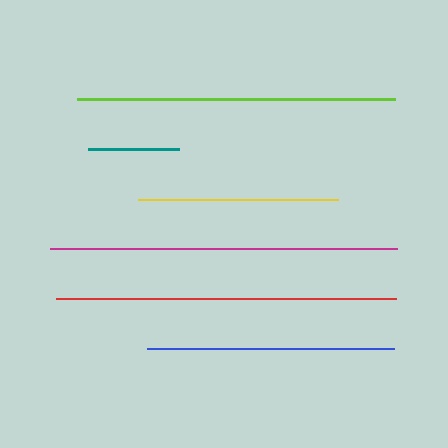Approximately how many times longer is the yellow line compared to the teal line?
The yellow line is approximately 2.2 times the length of the teal line.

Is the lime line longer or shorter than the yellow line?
The lime line is longer than the yellow line.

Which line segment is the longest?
The magenta line is the longest at approximately 347 pixels.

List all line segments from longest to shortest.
From longest to shortest: magenta, red, lime, blue, yellow, teal.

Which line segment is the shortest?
The teal line is the shortest at approximately 92 pixels.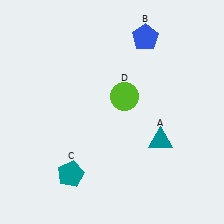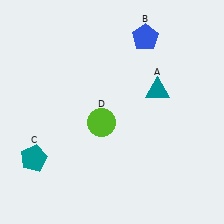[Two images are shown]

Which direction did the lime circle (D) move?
The lime circle (D) moved down.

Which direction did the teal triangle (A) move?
The teal triangle (A) moved up.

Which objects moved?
The objects that moved are: the teal triangle (A), the teal pentagon (C), the lime circle (D).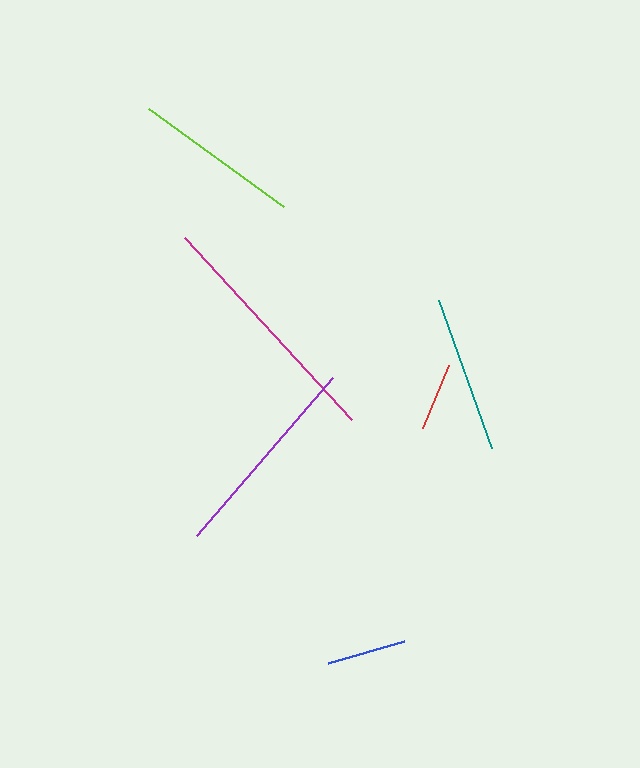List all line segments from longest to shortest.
From longest to shortest: magenta, purple, lime, teal, blue, red.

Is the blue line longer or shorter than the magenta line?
The magenta line is longer than the blue line.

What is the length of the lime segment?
The lime segment is approximately 167 pixels long.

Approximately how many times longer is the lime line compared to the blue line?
The lime line is approximately 2.1 times the length of the blue line.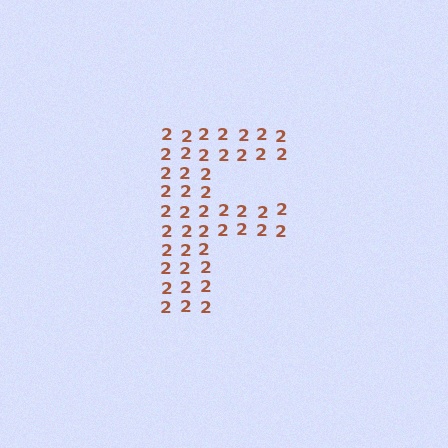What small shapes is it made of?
It is made of small digit 2's.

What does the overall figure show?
The overall figure shows the letter F.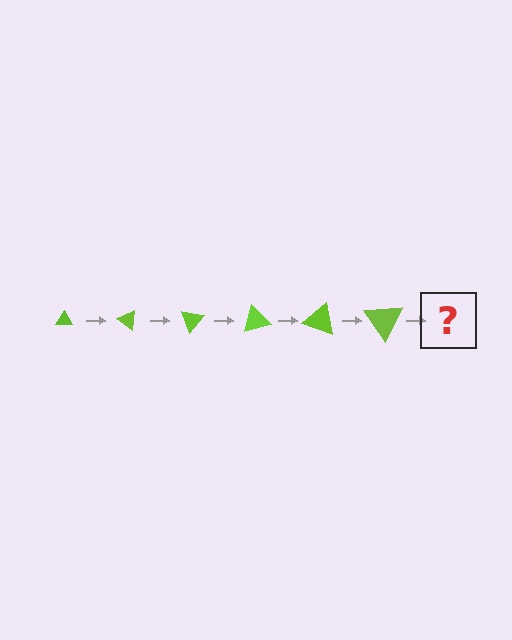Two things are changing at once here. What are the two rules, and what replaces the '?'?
The two rules are that the triangle grows larger each step and it rotates 35 degrees each step. The '?' should be a triangle, larger than the previous one and rotated 210 degrees from the start.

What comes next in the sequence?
The next element should be a triangle, larger than the previous one and rotated 210 degrees from the start.